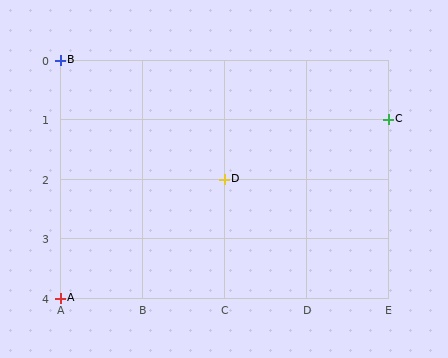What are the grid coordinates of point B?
Point B is at grid coordinates (A, 0).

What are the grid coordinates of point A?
Point A is at grid coordinates (A, 4).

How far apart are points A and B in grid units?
Points A and B are 4 rows apart.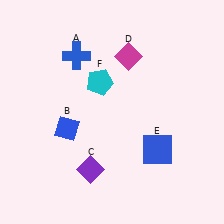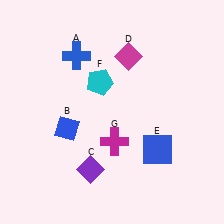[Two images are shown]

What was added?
A magenta cross (G) was added in Image 2.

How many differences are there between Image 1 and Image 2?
There is 1 difference between the two images.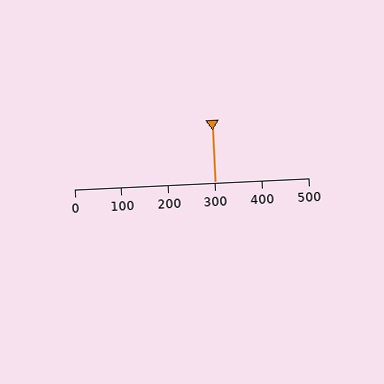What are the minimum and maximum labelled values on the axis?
The axis runs from 0 to 500.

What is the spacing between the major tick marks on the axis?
The major ticks are spaced 100 apart.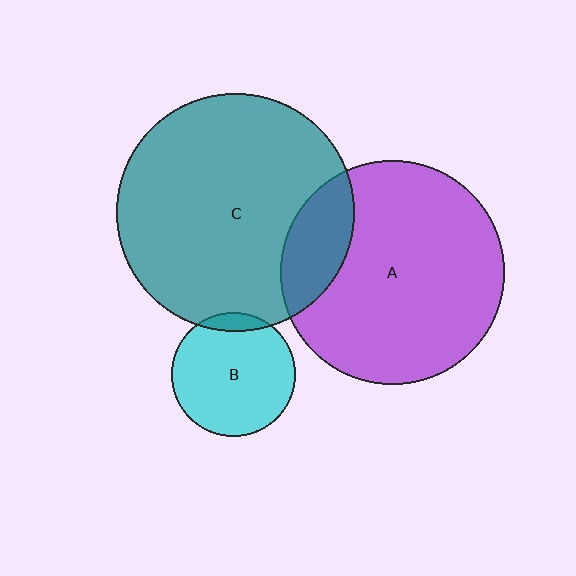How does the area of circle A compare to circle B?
Approximately 3.3 times.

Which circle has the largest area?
Circle C (teal).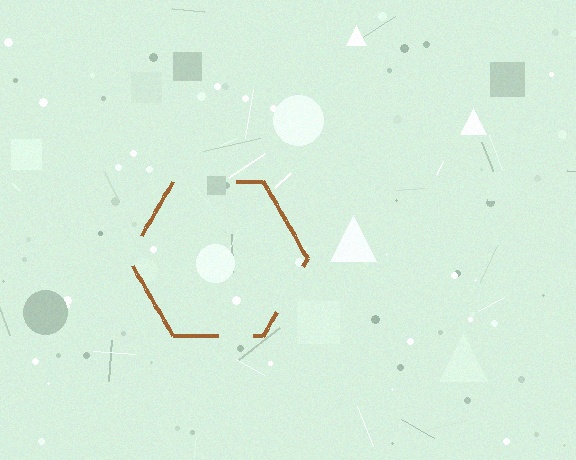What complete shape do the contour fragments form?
The contour fragments form a hexagon.